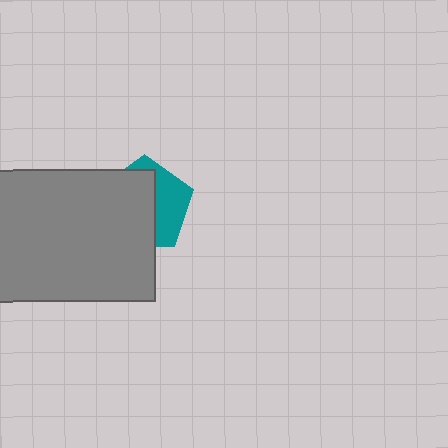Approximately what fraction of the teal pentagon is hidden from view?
Roughly 61% of the teal pentagon is hidden behind the gray rectangle.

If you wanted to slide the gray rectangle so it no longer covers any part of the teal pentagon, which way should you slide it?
Slide it left — that is the most direct way to separate the two shapes.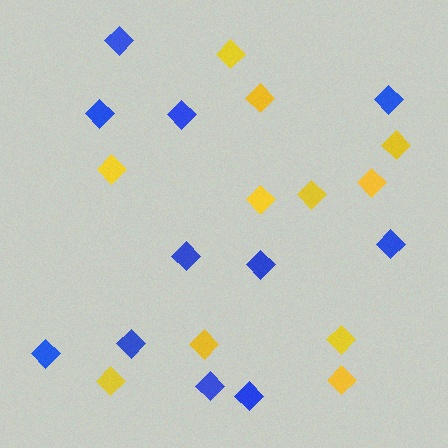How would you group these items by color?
There are 2 groups: one group of yellow diamonds (11) and one group of blue diamonds (11).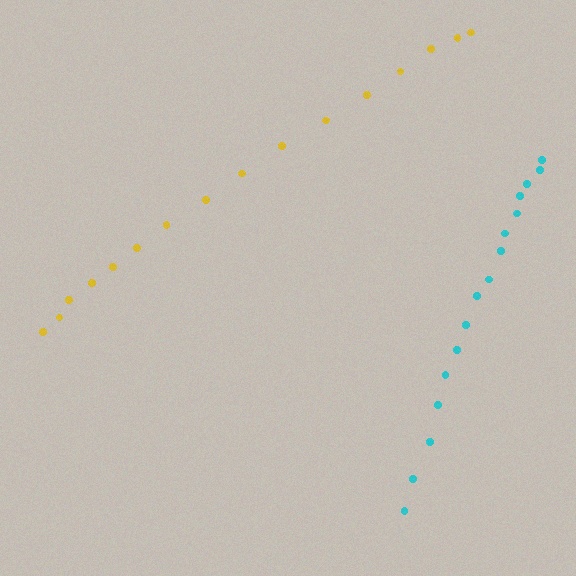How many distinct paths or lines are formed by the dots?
There are 2 distinct paths.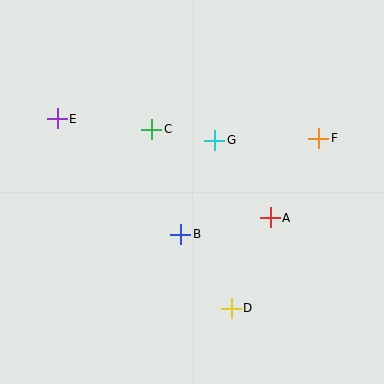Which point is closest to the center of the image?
Point B at (181, 234) is closest to the center.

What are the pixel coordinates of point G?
Point G is at (215, 140).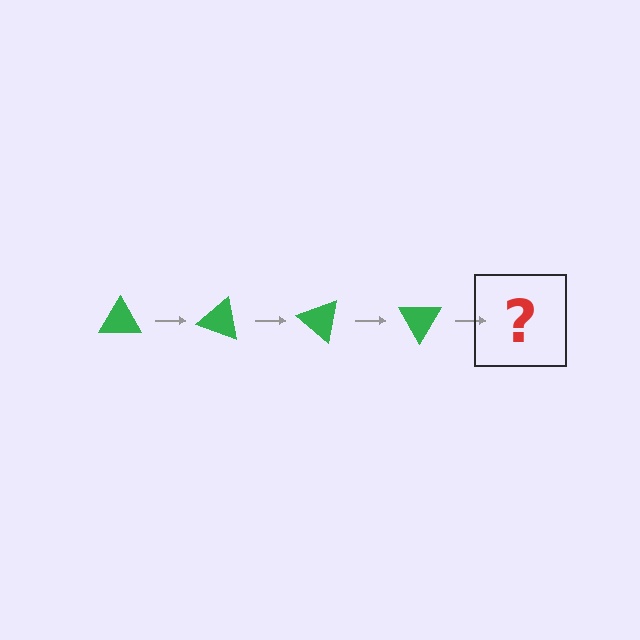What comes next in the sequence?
The next element should be a green triangle rotated 80 degrees.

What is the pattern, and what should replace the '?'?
The pattern is that the triangle rotates 20 degrees each step. The '?' should be a green triangle rotated 80 degrees.